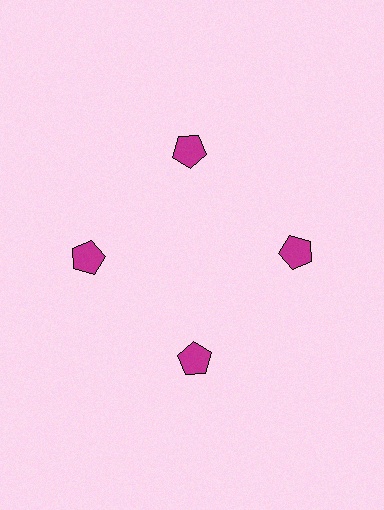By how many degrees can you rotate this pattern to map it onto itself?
The pattern maps onto itself every 90 degrees of rotation.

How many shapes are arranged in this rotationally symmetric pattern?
There are 4 shapes, arranged in 4 groups of 1.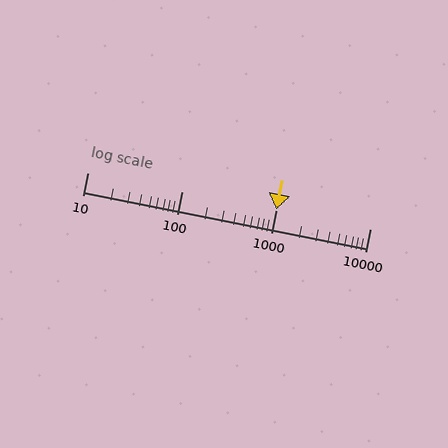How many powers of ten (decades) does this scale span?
The scale spans 3 decades, from 10 to 10000.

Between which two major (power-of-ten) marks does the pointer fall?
The pointer is between 1000 and 10000.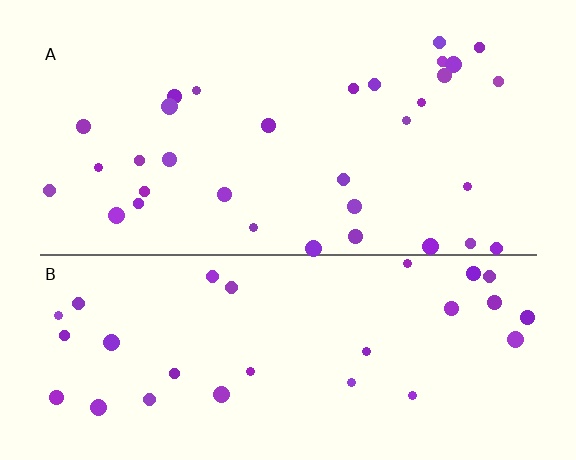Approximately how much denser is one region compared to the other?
Approximately 1.1× — region A over region B.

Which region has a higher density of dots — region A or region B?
A (the top).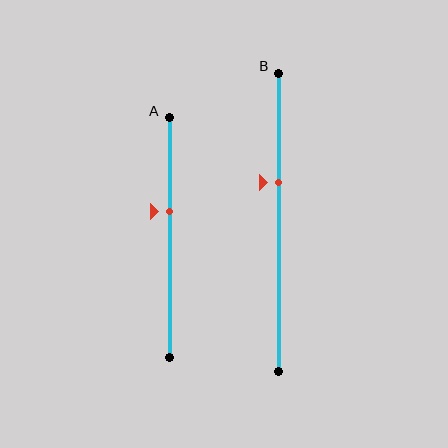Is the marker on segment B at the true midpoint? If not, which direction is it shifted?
No, the marker on segment B is shifted upward by about 13% of the segment length.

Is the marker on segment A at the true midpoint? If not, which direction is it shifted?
No, the marker on segment A is shifted upward by about 11% of the segment length.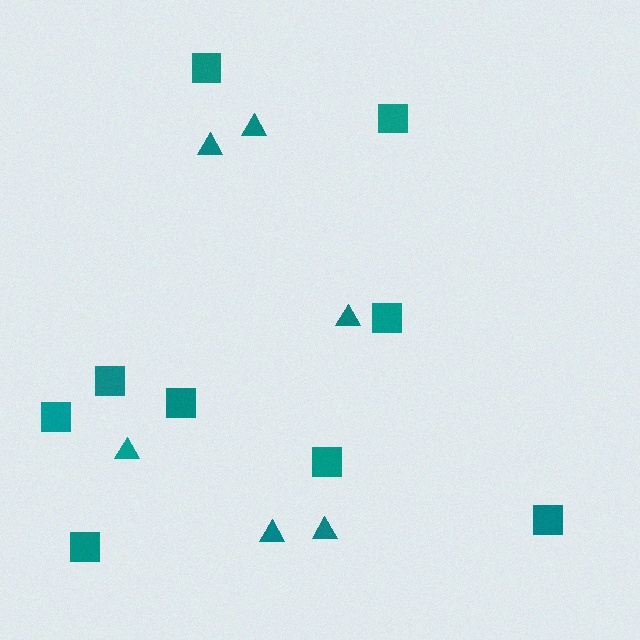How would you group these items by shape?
There are 2 groups: one group of triangles (6) and one group of squares (9).